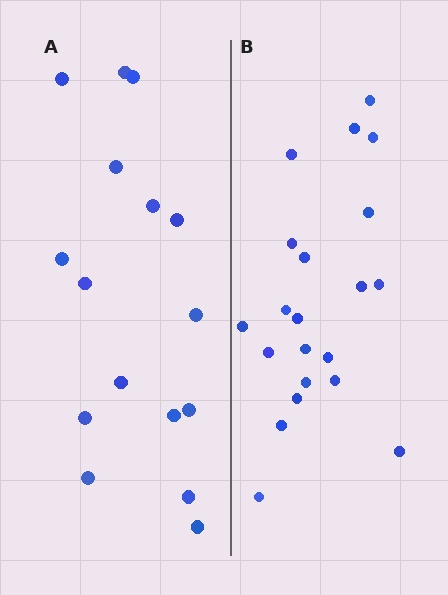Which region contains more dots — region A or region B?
Region B (the right region) has more dots.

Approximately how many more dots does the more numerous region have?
Region B has about 5 more dots than region A.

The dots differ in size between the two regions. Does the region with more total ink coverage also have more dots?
No. Region A has more total ink coverage because its dots are larger, but region B actually contains more individual dots. Total area can be misleading — the number of items is what matters here.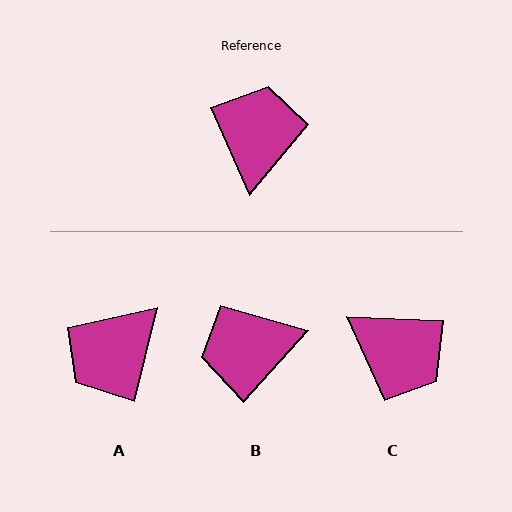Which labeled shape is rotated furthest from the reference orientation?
A, about 143 degrees away.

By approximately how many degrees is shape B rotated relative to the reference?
Approximately 114 degrees counter-clockwise.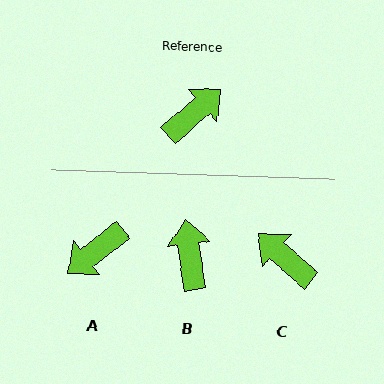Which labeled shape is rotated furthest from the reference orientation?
A, about 177 degrees away.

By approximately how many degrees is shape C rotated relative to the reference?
Approximately 97 degrees counter-clockwise.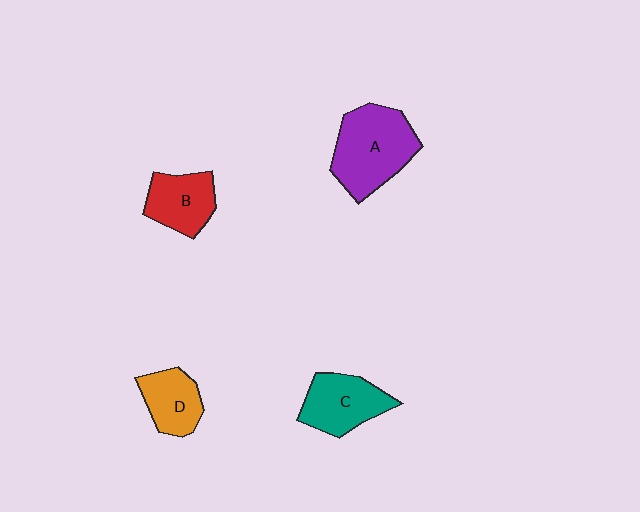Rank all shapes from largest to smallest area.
From largest to smallest: A (purple), C (teal), B (red), D (orange).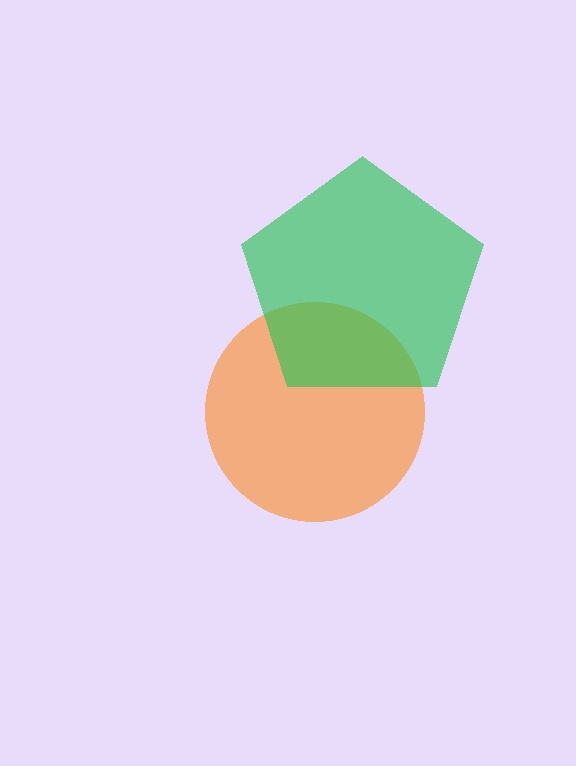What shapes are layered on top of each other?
The layered shapes are: an orange circle, a green pentagon.